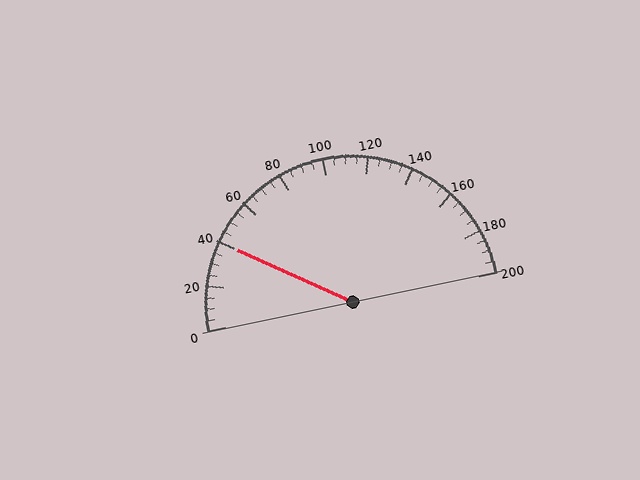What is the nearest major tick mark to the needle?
The nearest major tick mark is 40.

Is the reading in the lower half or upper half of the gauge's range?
The reading is in the lower half of the range (0 to 200).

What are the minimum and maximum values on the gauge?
The gauge ranges from 0 to 200.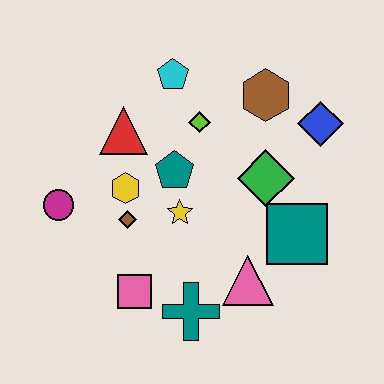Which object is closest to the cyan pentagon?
The lime diamond is closest to the cyan pentagon.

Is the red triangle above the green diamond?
Yes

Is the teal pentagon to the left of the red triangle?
No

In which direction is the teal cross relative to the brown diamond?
The teal cross is below the brown diamond.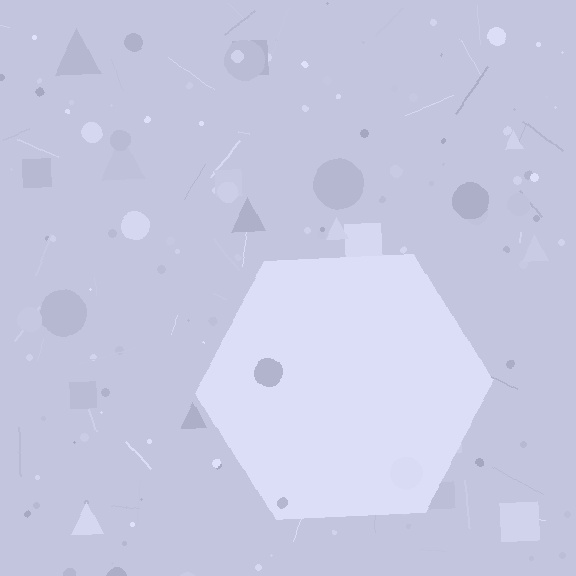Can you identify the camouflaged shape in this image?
The camouflaged shape is a hexagon.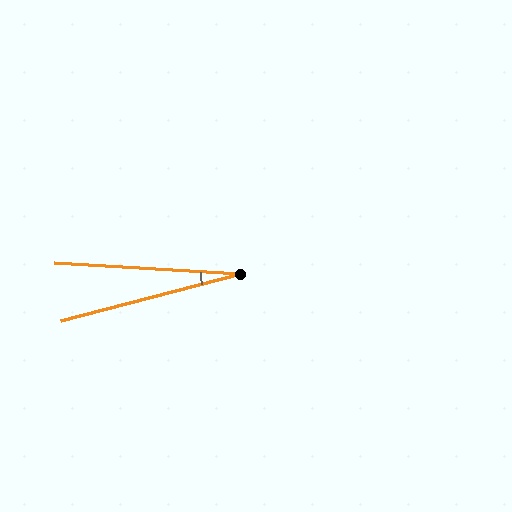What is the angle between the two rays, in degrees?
Approximately 18 degrees.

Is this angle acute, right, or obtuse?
It is acute.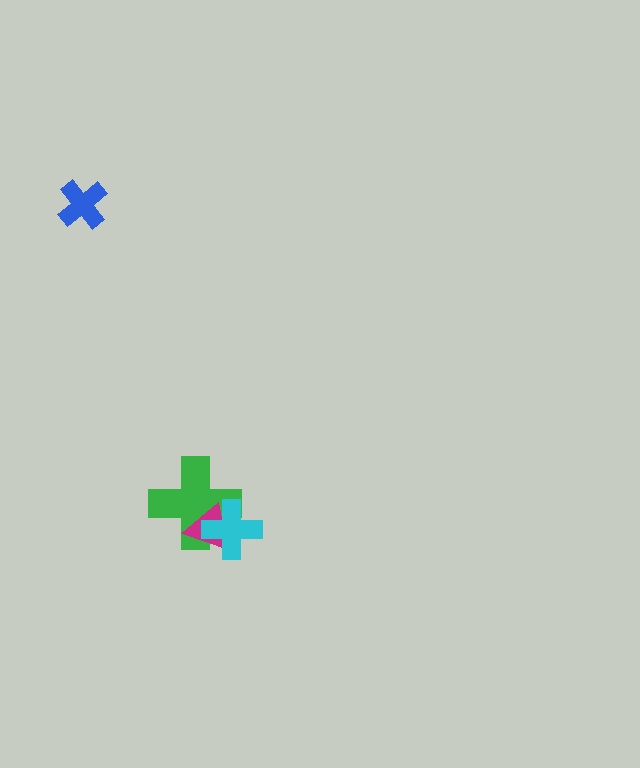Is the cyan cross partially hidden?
No, no other shape covers it.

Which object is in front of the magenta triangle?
The cyan cross is in front of the magenta triangle.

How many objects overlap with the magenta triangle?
2 objects overlap with the magenta triangle.